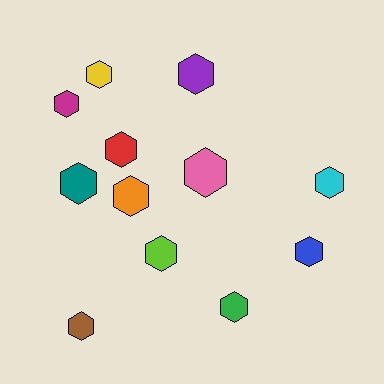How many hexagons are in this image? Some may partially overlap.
There are 12 hexagons.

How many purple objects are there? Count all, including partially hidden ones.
There is 1 purple object.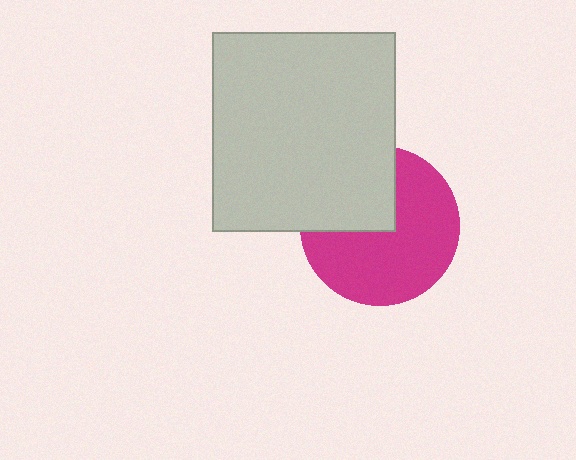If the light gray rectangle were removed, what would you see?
You would see the complete magenta circle.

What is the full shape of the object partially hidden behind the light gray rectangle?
The partially hidden object is a magenta circle.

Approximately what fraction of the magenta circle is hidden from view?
Roughly 34% of the magenta circle is hidden behind the light gray rectangle.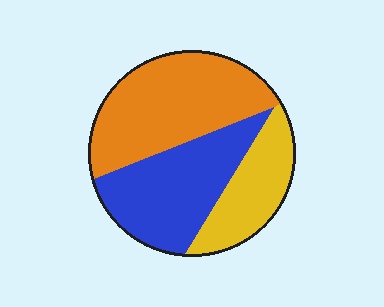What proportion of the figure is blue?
Blue takes up between a third and a half of the figure.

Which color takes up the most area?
Orange, at roughly 40%.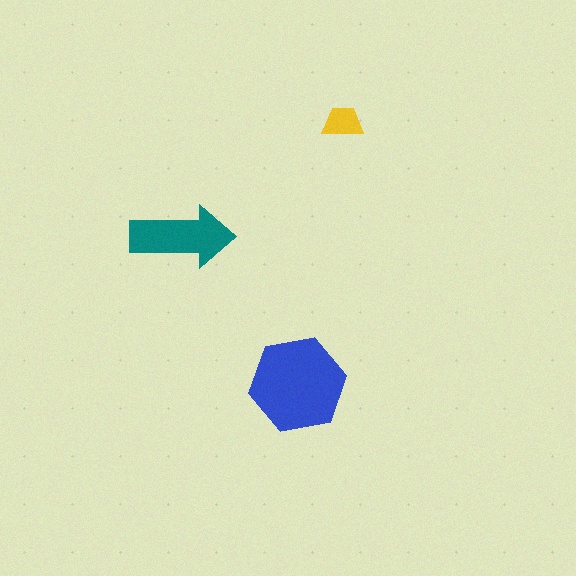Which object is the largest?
The blue hexagon.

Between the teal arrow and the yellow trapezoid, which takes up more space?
The teal arrow.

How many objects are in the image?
There are 3 objects in the image.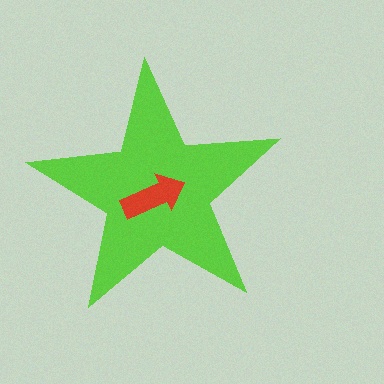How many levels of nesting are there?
2.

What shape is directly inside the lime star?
The red arrow.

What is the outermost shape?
The lime star.